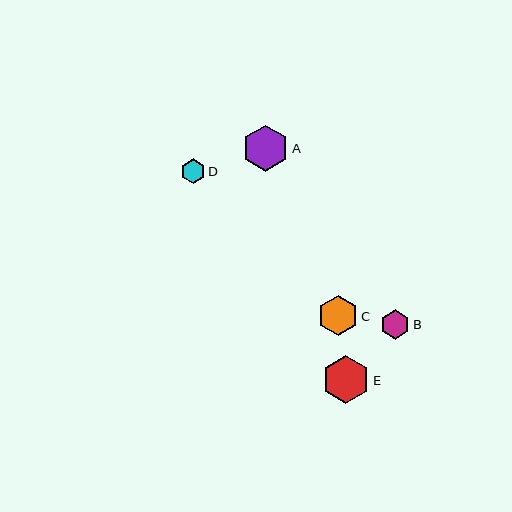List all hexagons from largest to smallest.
From largest to smallest: E, A, C, B, D.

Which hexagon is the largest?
Hexagon E is the largest with a size of approximately 48 pixels.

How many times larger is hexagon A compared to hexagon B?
Hexagon A is approximately 1.6 times the size of hexagon B.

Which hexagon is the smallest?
Hexagon D is the smallest with a size of approximately 24 pixels.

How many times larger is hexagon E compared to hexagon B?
Hexagon E is approximately 1.6 times the size of hexagon B.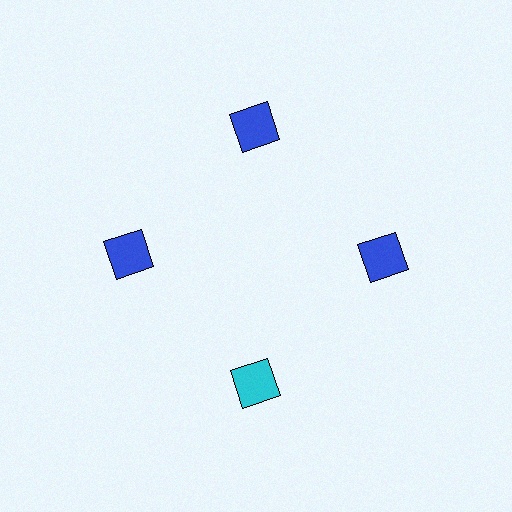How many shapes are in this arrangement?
There are 4 shapes arranged in a ring pattern.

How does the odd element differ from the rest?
It has a different color: cyan instead of blue.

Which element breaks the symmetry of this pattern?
The cyan square at roughly the 6 o'clock position breaks the symmetry. All other shapes are blue squares.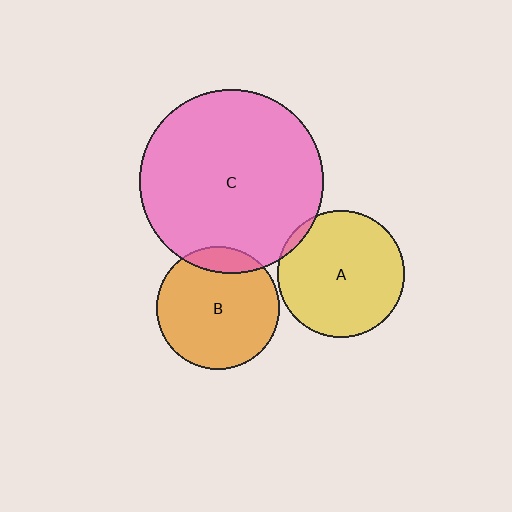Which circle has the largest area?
Circle C (pink).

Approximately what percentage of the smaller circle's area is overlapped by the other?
Approximately 15%.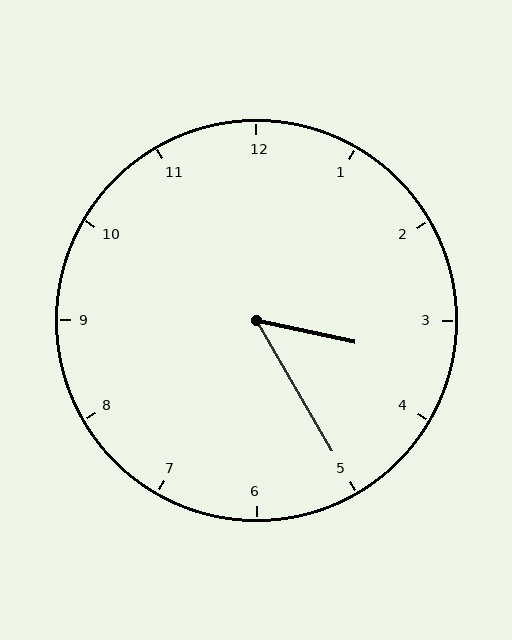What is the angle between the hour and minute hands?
Approximately 48 degrees.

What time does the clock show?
3:25.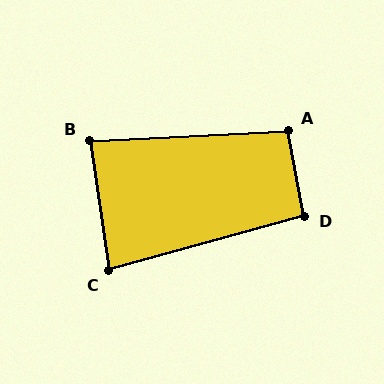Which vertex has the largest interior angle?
A, at approximately 97 degrees.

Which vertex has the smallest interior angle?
C, at approximately 83 degrees.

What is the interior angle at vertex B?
Approximately 84 degrees (acute).